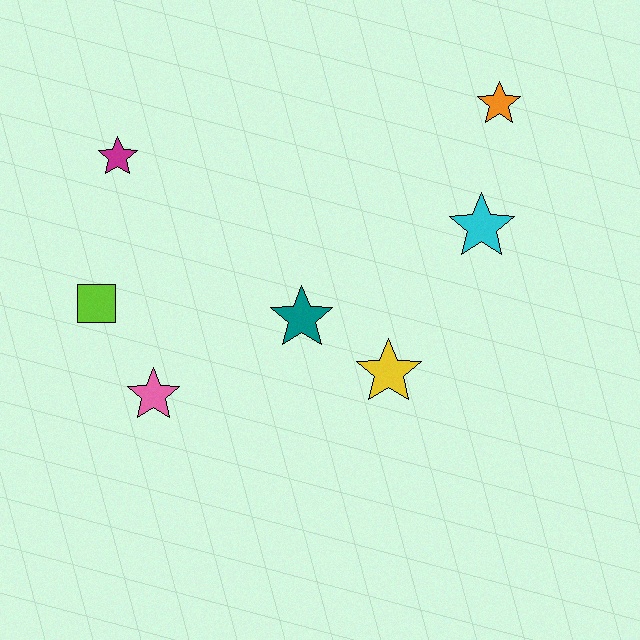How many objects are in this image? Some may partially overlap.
There are 7 objects.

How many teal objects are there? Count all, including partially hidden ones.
There is 1 teal object.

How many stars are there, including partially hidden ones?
There are 6 stars.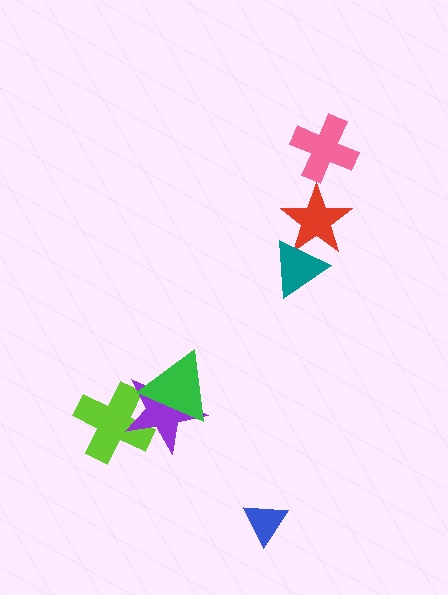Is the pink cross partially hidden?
No, no other shape covers it.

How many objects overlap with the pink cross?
0 objects overlap with the pink cross.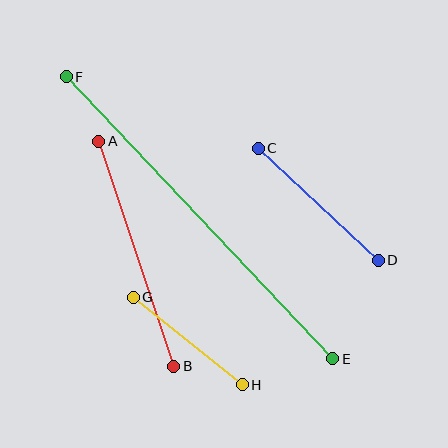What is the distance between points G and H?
The distance is approximately 139 pixels.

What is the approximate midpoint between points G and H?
The midpoint is at approximately (188, 341) pixels.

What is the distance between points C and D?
The distance is approximately 164 pixels.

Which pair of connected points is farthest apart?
Points E and F are farthest apart.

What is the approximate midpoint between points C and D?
The midpoint is at approximately (318, 204) pixels.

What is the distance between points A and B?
The distance is approximately 237 pixels.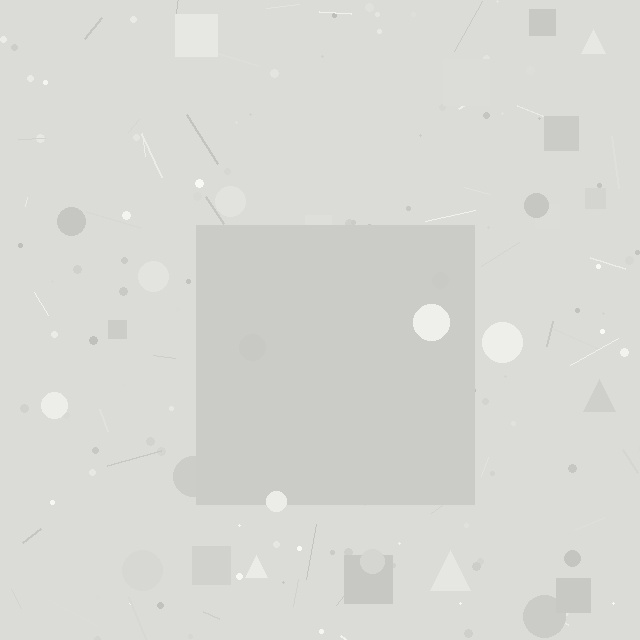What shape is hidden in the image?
A square is hidden in the image.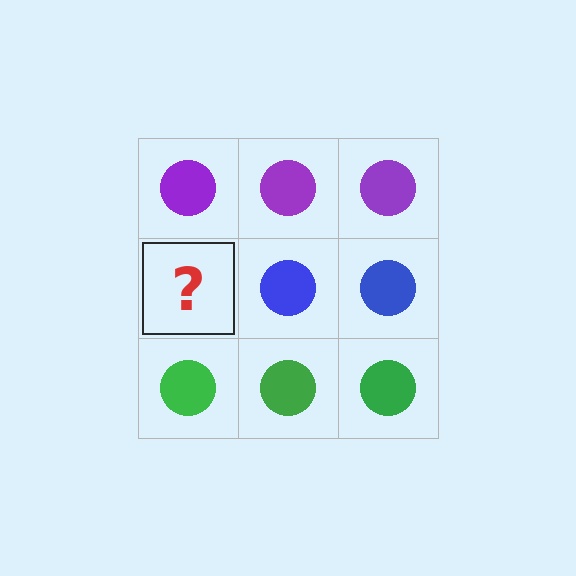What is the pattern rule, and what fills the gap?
The rule is that each row has a consistent color. The gap should be filled with a blue circle.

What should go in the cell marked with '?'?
The missing cell should contain a blue circle.